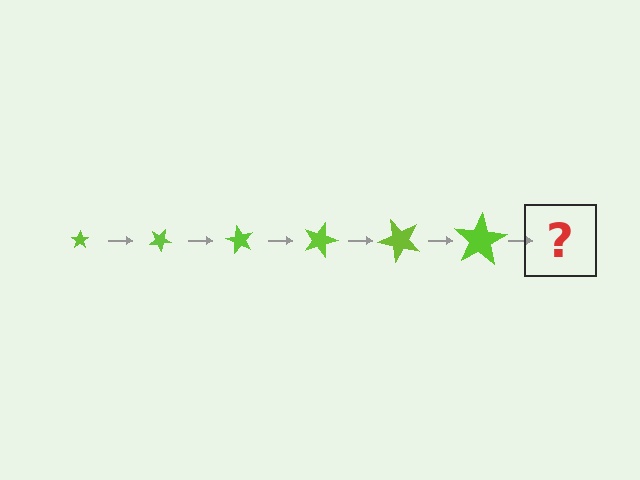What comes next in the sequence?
The next element should be a star, larger than the previous one and rotated 180 degrees from the start.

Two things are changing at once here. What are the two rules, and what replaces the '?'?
The two rules are that the star grows larger each step and it rotates 30 degrees each step. The '?' should be a star, larger than the previous one and rotated 180 degrees from the start.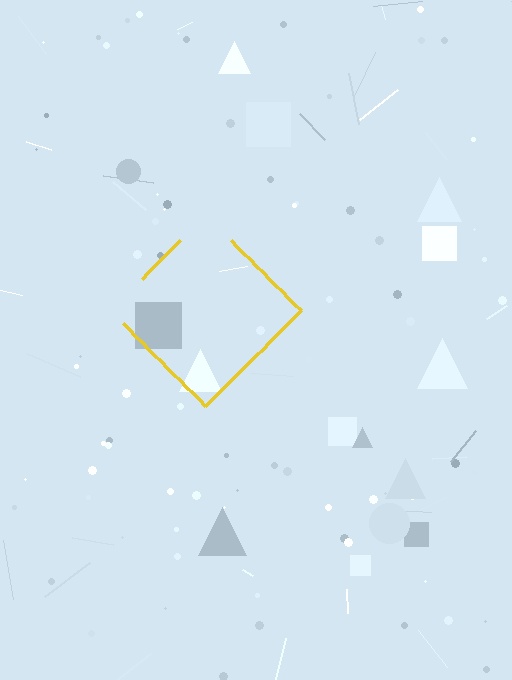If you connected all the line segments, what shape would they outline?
They would outline a diamond.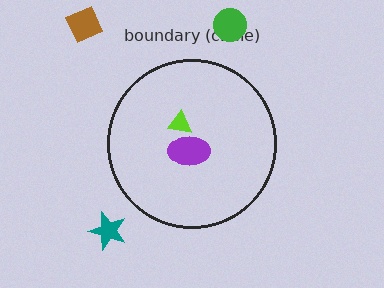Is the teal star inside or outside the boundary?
Outside.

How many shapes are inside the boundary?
2 inside, 3 outside.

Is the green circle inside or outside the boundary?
Outside.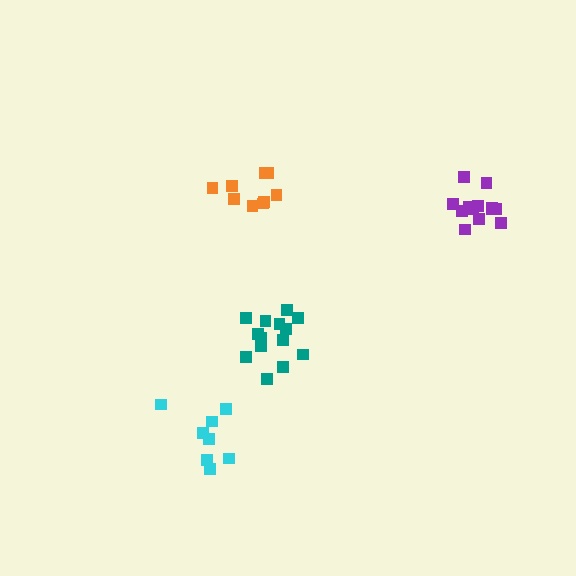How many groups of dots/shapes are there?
There are 4 groups.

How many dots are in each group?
Group 1: 8 dots, Group 2: 9 dots, Group 3: 13 dots, Group 4: 14 dots (44 total).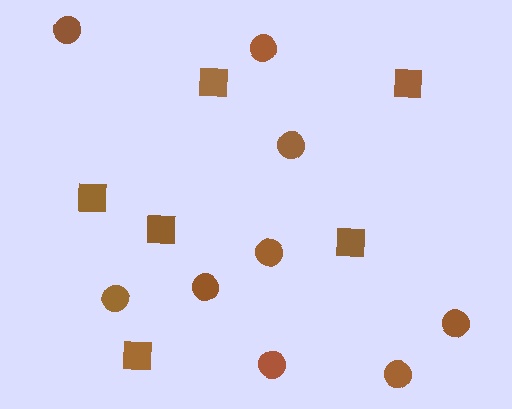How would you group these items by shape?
There are 2 groups: one group of squares (6) and one group of circles (9).